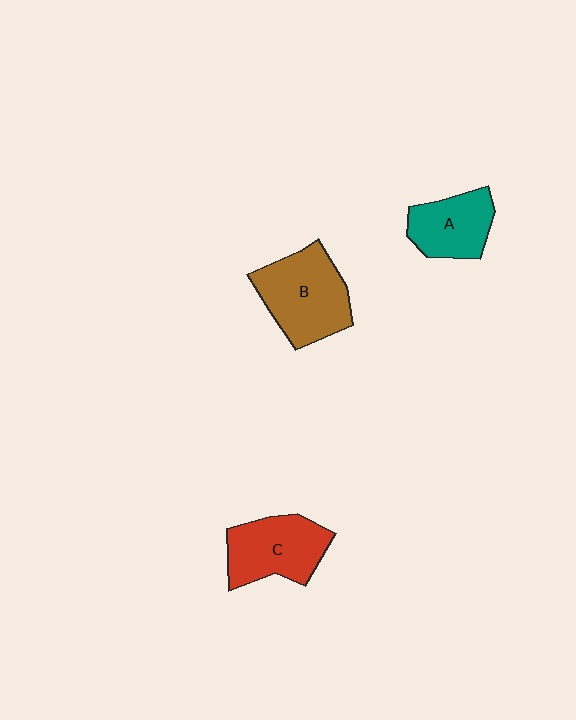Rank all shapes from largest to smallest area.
From largest to smallest: B (brown), C (red), A (teal).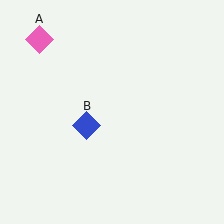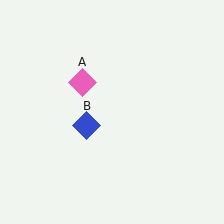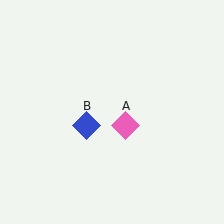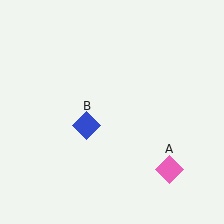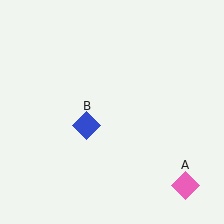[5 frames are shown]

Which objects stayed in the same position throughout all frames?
Blue diamond (object B) remained stationary.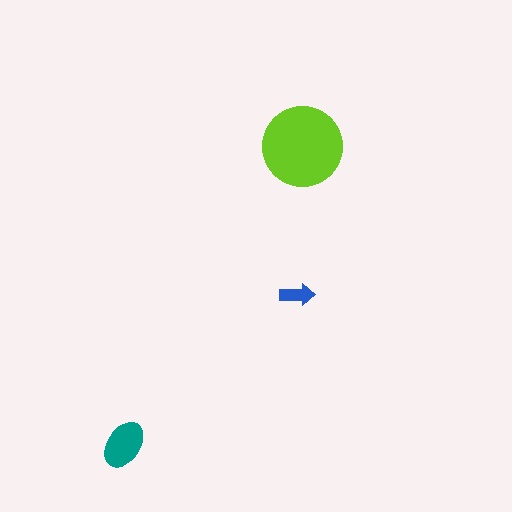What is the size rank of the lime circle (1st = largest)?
1st.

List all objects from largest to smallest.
The lime circle, the teal ellipse, the blue arrow.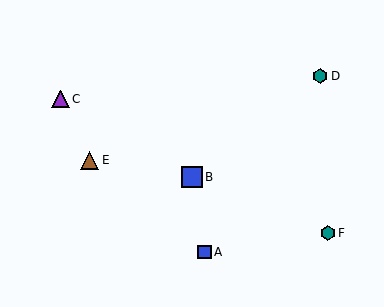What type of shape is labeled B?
Shape B is a blue square.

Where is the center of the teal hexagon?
The center of the teal hexagon is at (320, 76).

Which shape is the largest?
The blue square (labeled B) is the largest.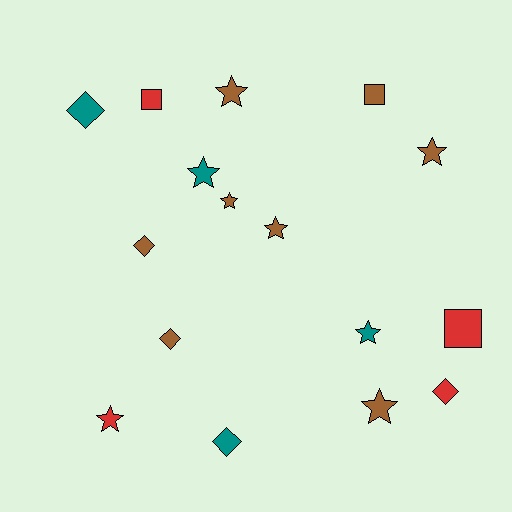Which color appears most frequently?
Brown, with 8 objects.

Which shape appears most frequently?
Star, with 8 objects.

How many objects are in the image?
There are 16 objects.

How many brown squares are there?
There is 1 brown square.